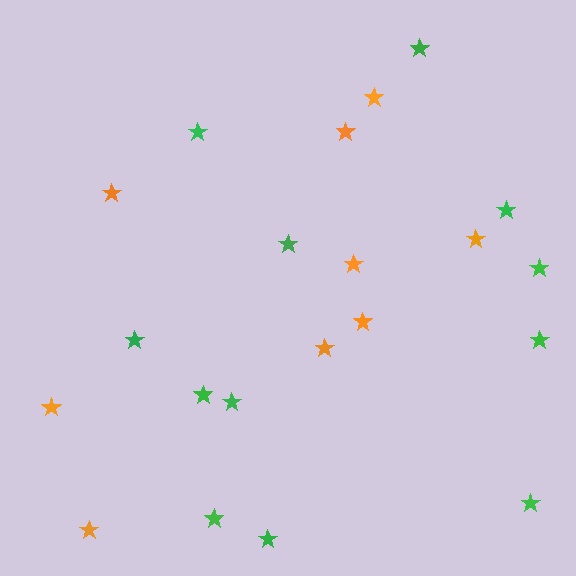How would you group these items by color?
There are 2 groups: one group of green stars (12) and one group of orange stars (9).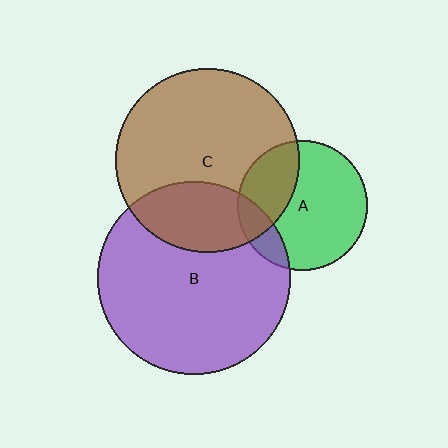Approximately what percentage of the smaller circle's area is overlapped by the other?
Approximately 30%.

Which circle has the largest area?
Circle B (purple).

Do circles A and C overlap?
Yes.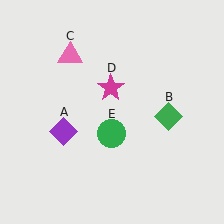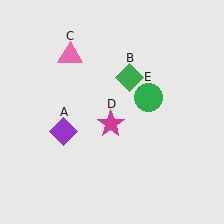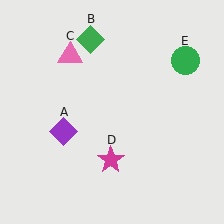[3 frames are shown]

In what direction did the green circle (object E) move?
The green circle (object E) moved up and to the right.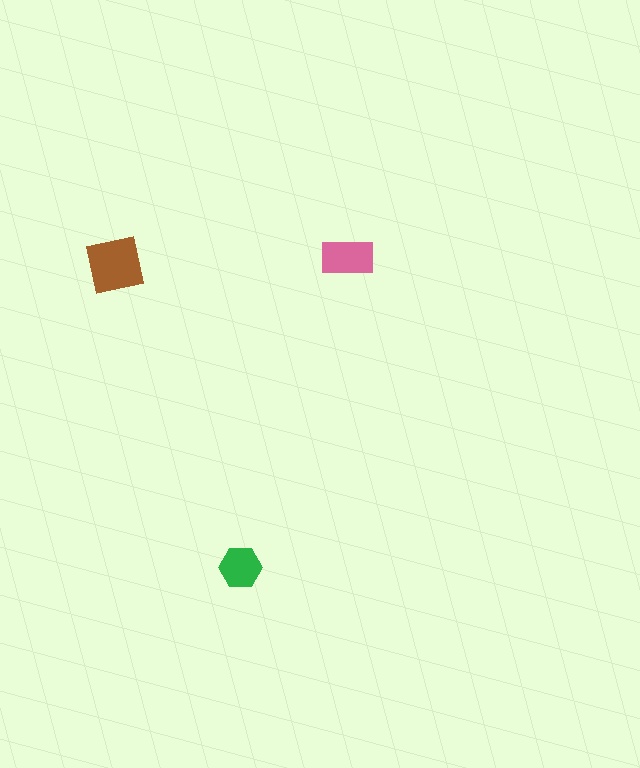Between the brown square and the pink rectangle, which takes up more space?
The brown square.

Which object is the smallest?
The green hexagon.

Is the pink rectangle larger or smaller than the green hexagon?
Larger.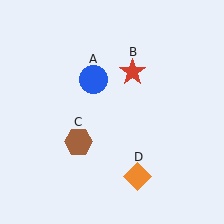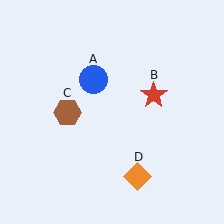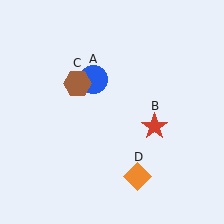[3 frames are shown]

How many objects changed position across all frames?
2 objects changed position: red star (object B), brown hexagon (object C).